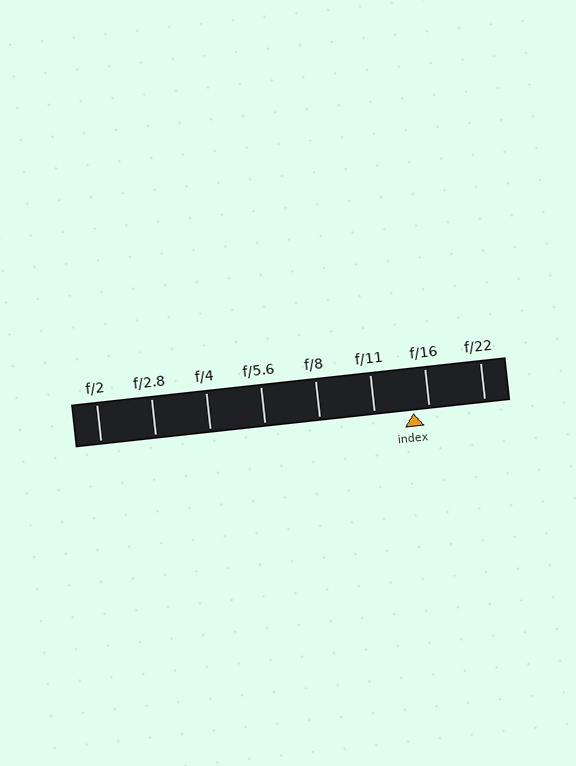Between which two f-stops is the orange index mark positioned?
The index mark is between f/11 and f/16.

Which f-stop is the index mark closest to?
The index mark is closest to f/16.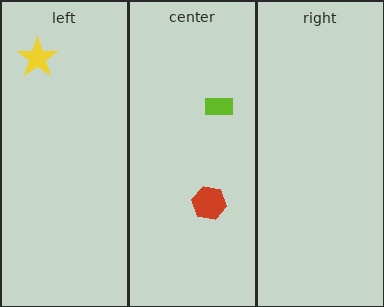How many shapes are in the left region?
1.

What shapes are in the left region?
The yellow star.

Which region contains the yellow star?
The left region.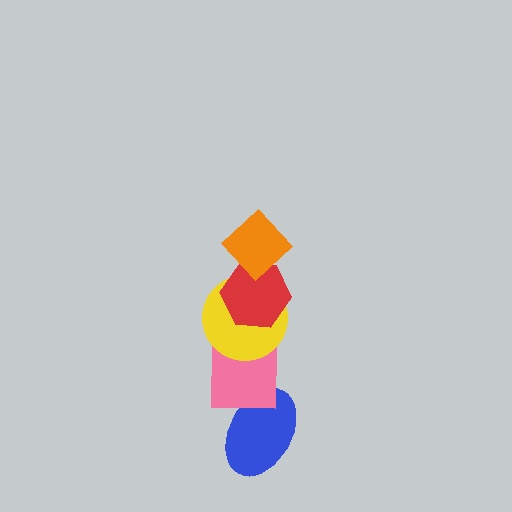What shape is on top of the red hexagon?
The orange diamond is on top of the red hexagon.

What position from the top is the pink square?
The pink square is 4th from the top.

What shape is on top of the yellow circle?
The red hexagon is on top of the yellow circle.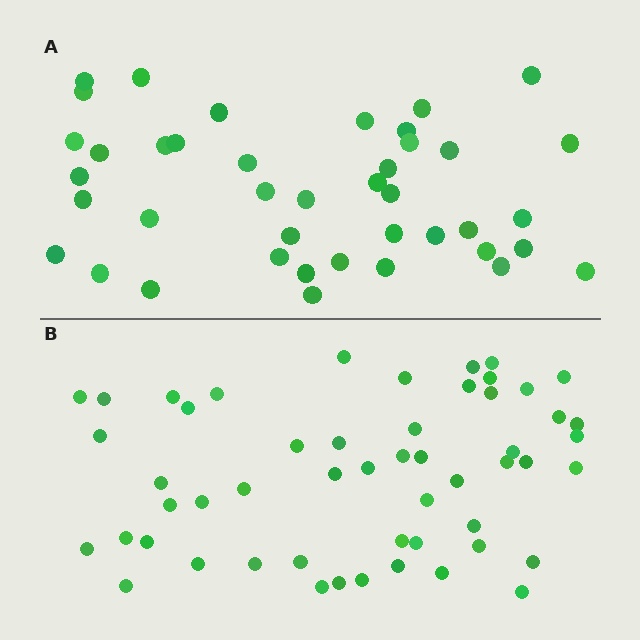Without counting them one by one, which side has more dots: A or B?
Region B (the bottom region) has more dots.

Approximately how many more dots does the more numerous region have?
Region B has roughly 12 or so more dots than region A.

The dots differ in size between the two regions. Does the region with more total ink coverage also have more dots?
No. Region A has more total ink coverage because its dots are larger, but region B actually contains more individual dots. Total area can be misleading — the number of items is what matters here.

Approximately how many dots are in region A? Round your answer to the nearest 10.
About 40 dots. (The exact count is 41, which rounds to 40.)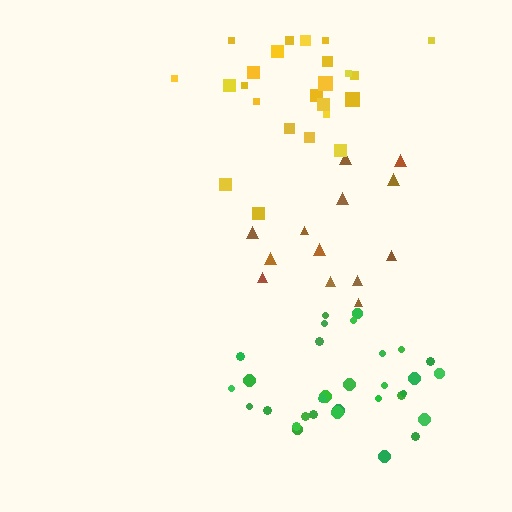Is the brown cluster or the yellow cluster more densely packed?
Yellow.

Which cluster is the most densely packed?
Green.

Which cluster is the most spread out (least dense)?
Brown.